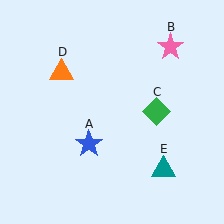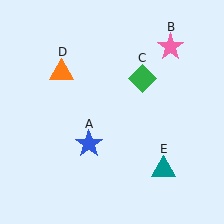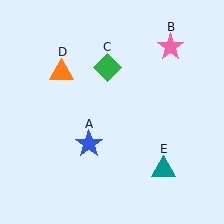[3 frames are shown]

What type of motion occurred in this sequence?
The green diamond (object C) rotated counterclockwise around the center of the scene.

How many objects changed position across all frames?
1 object changed position: green diamond (object C).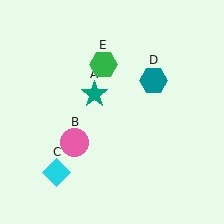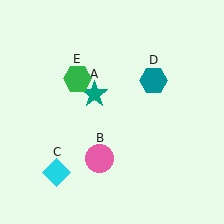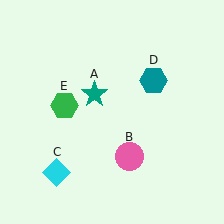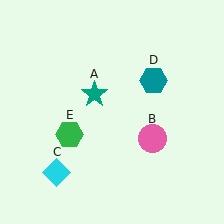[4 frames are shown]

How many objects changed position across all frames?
2 objects changed position: pink circle (object B), green hexagon (object E).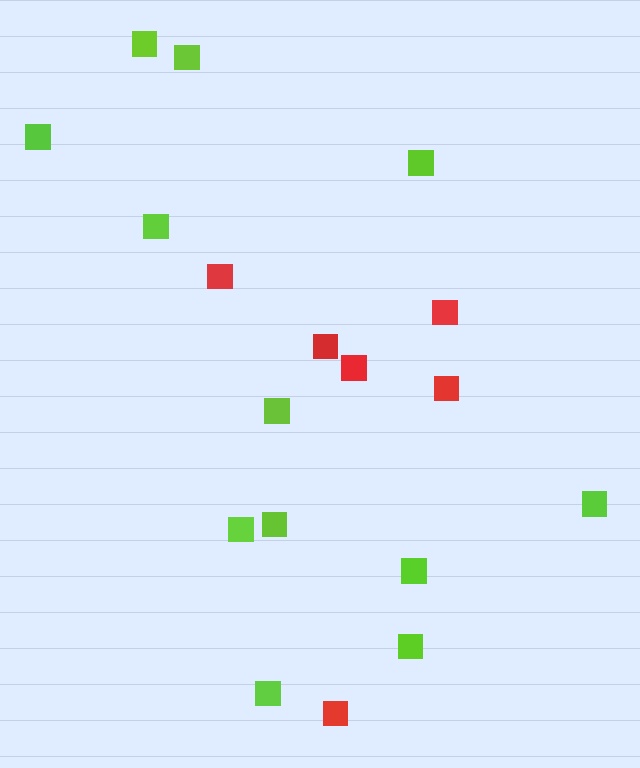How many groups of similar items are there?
There are 2 groups: one group of red squares (6) and one group of lime squares (12).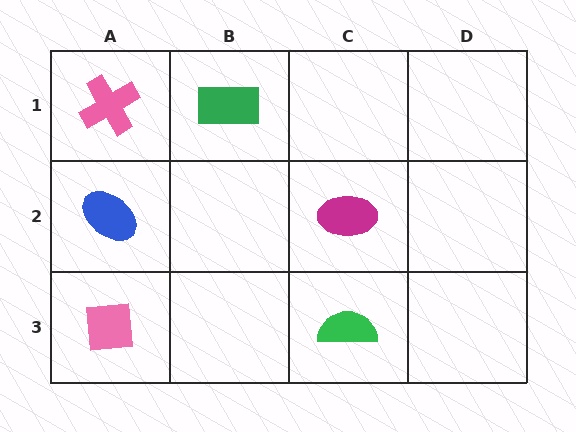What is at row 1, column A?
A pink cross.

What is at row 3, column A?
A pink square.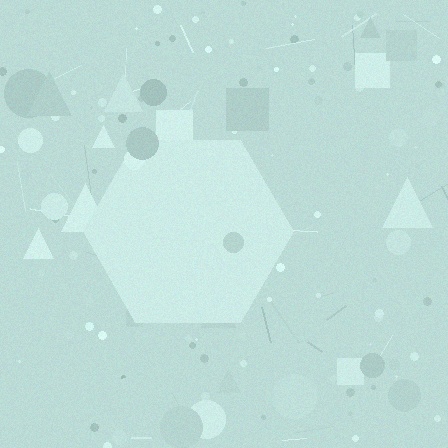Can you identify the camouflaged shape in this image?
The camouflaged shape is a hexagon.